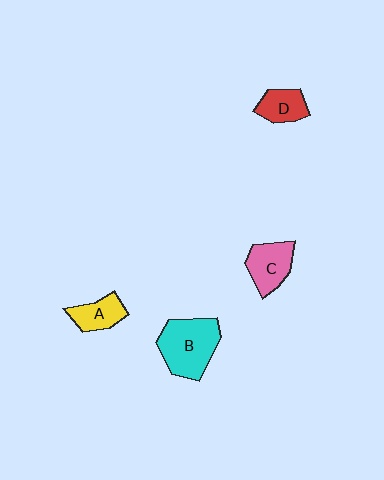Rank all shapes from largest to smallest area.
From largest to smallest: B (cyan), C (pink), A (yellow), D (red).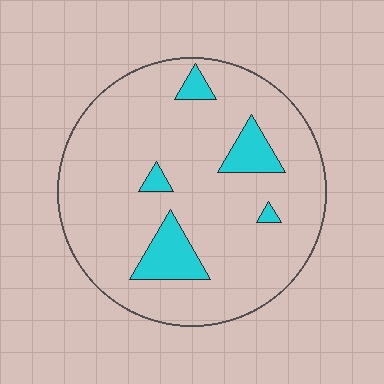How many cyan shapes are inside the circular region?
5.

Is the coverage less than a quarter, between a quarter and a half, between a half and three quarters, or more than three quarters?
Less than a quarter.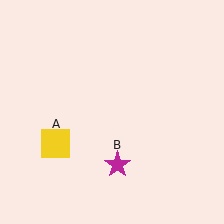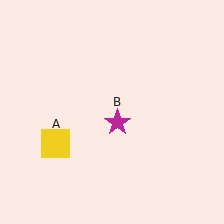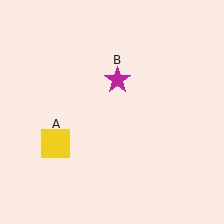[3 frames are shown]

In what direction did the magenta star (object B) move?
The magenta star (object B) moved up.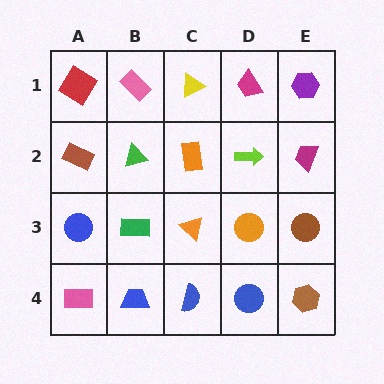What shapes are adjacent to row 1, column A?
A brown rectangle (row 2, column A), a pink rectangle (row 1, column B).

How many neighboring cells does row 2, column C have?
4.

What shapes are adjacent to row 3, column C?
An orange rectangle (row 2, column C), a blue semicircle (row 4, column C), a green rectangle (row 3, column B), an orange circle (row 3, column D).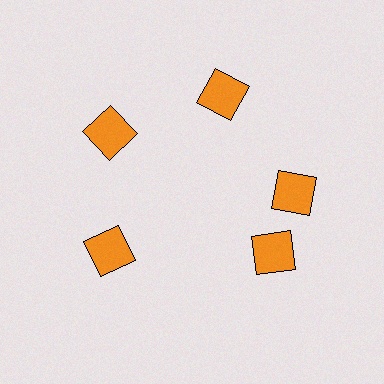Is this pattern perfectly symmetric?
No. The 5 orange squares are arranged in a ring, but one element near the 5 o'clock position is rotated out of alignment along the ring, breaking the 5-fold rotational symmetry.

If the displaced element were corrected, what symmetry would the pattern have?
It would have 5-fold rotational symmetry — the pattern would map onto itself every 72 degrees.